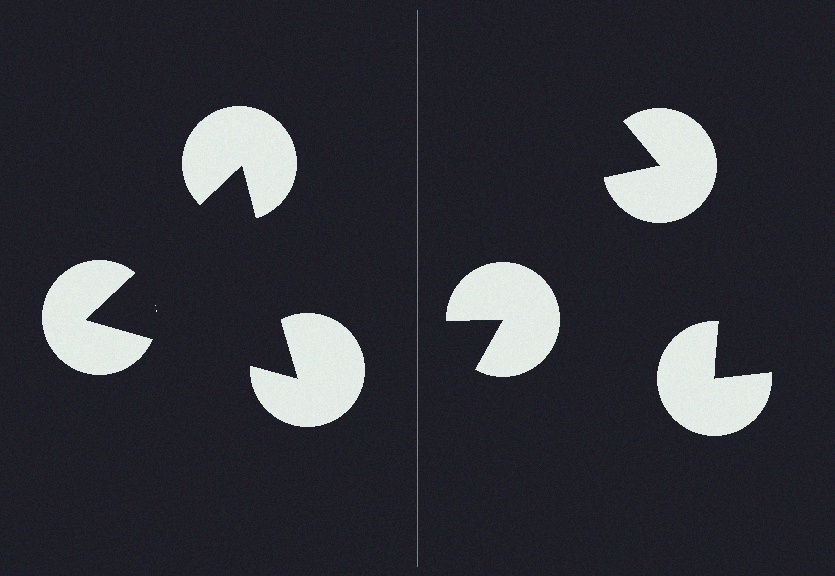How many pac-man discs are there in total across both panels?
6 — 3 on each side.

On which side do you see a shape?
An illusory triangle appears on the left side. On the right side the wedge cuts are rotated, so no coherent shape forms.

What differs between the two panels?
The pac-man discs are positioned identically on both sides; only the wedge orientations differ. On the left they align to a triangle; on the right they are misaligned.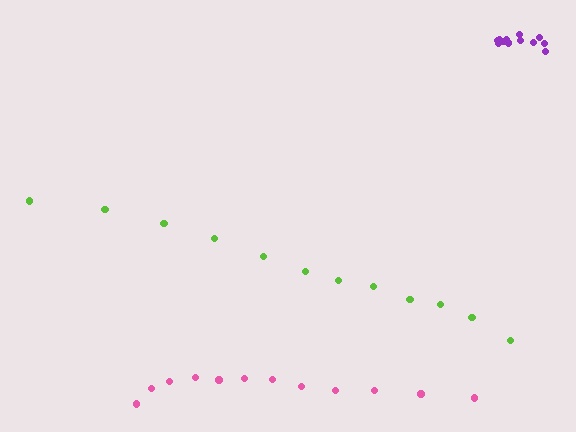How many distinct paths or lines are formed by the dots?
There are 3 distinct paths.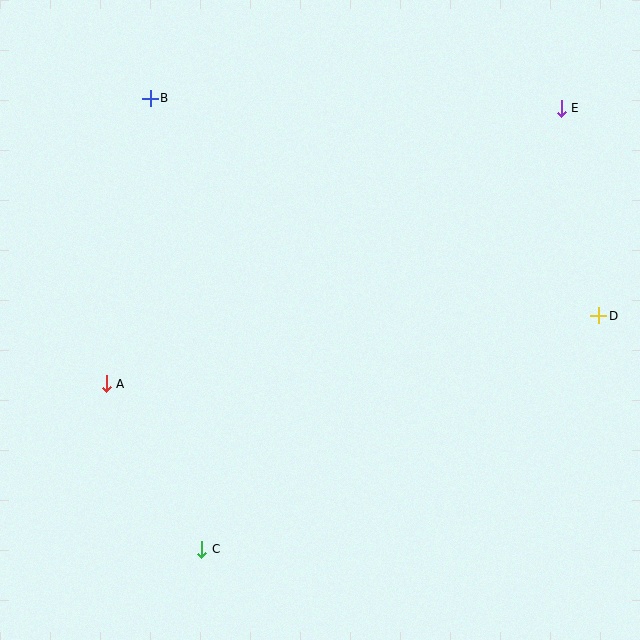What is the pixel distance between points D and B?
The distance between D and B is 498 pixels.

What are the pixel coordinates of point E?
Point E is at (561, 108).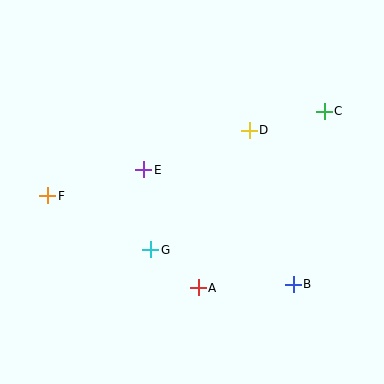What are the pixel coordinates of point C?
Point C is at (324, 111).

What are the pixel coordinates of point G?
Point G is at (151, 250).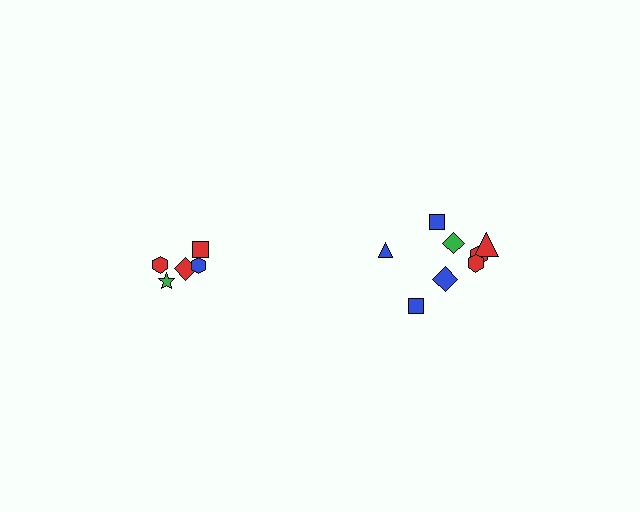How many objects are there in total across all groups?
There are 13 objects.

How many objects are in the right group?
There are 8 objects.